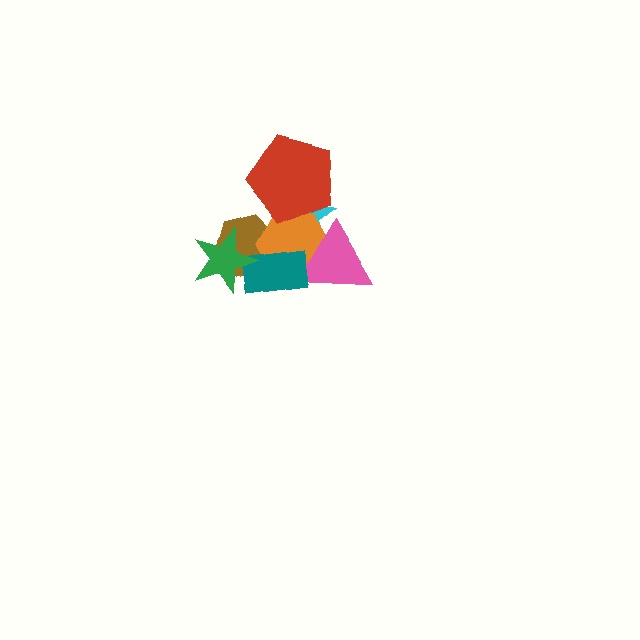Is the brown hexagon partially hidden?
Yes, it is partially covered by another shape.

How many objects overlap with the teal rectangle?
4 objects overlap with the teal rectangle.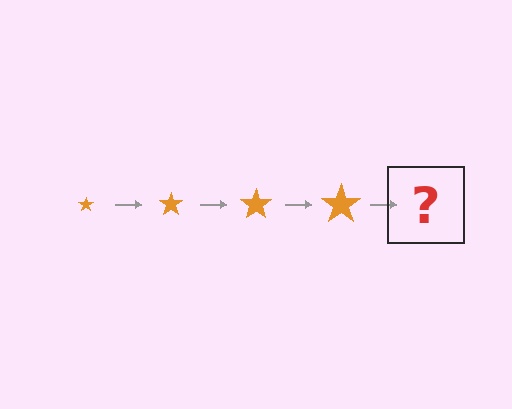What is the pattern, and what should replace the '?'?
The pattern is that the star gets progressively larger each step. The '?' should be an orange star, larger than the previous one.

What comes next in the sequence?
The next element should be an orange star, larger than the previous one.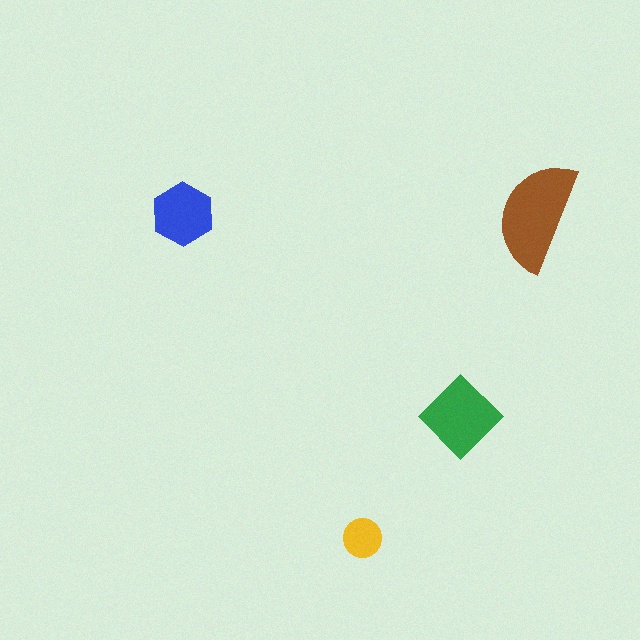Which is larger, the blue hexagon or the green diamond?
The green diamond.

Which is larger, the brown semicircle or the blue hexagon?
The brown semicircle.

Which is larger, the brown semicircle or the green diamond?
The brown semicircle.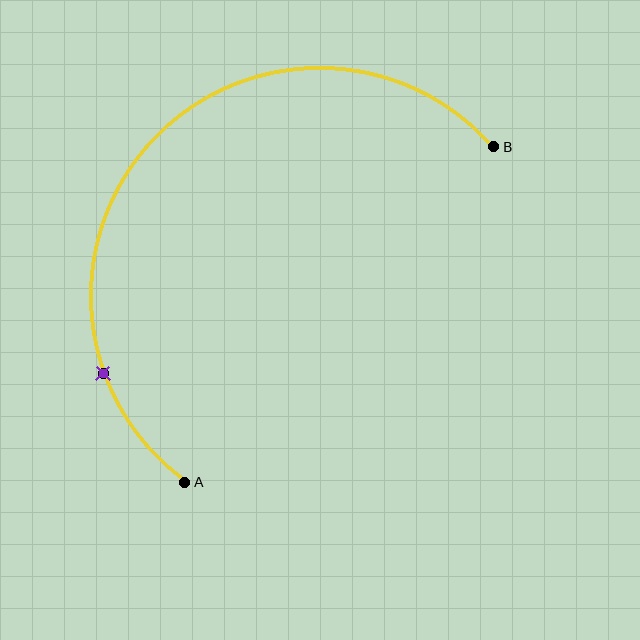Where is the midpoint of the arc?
The arc midpoint is the point on the curve farthest from the straight line joining A and B. It sits above and to the left of that line.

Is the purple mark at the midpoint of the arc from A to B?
No. The purple mark lies on the arc but is closer to endpoint A. The arc midpoint would be at the point on the curve equidistant along the arc from both A and B.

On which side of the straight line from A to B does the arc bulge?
The arc bulges above and to the left of the straight line connecting A and B.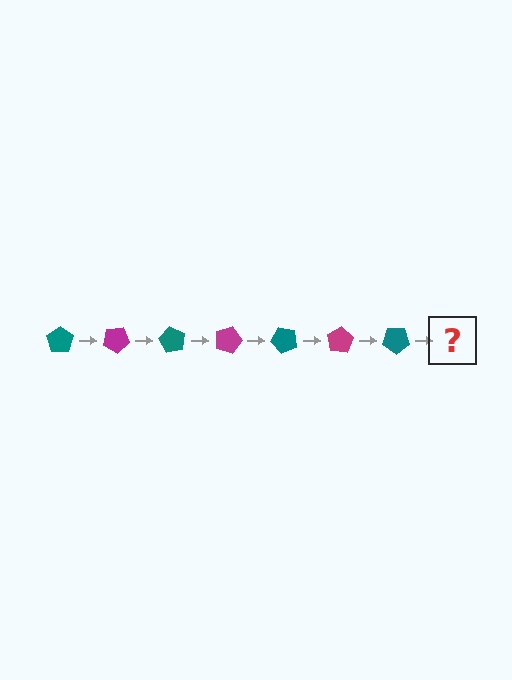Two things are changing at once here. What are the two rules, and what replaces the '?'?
The two rules are that it rotates 30 degrees each step and the color cycles through teal and magenta. The '?' should be a magenta pentagon, rotated 210 degrees from the start.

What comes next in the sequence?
The next element should be a magenta pentagon, rotated 210 degrees from the start.